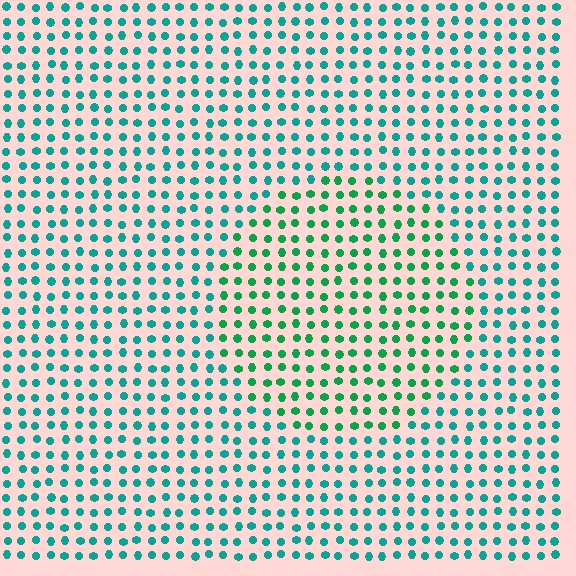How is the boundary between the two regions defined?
The boundary is defined purely by a slight shift in hue (about 30 degrees). Spacing, size, and orientation are identical on both sides.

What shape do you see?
I see a circle.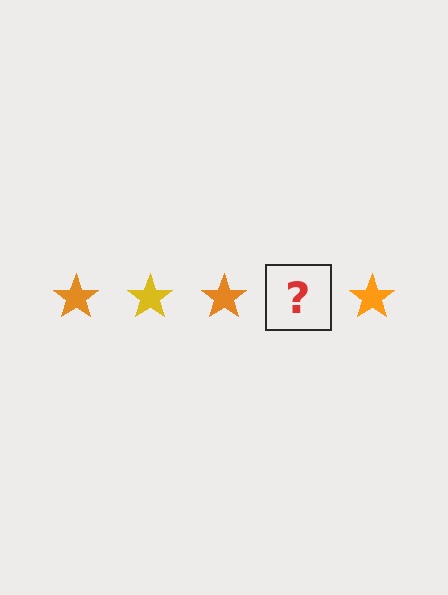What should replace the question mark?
The question mark should be replaced with a yellow star.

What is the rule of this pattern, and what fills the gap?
The rule is that the pattern cycles through orange, yellow stars. The gap should be filled with a yellow star.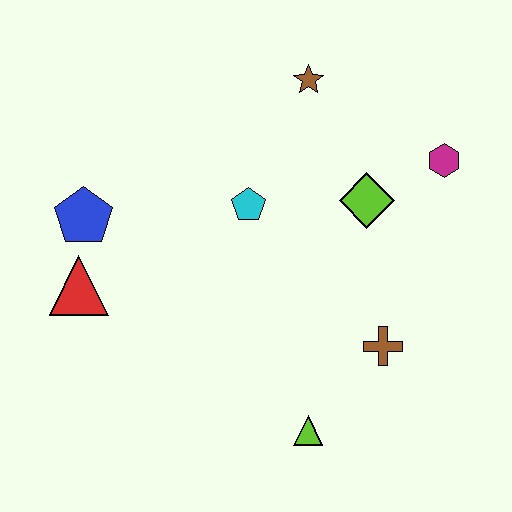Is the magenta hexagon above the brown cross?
Yes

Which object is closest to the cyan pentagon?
The lime diamond is closest to the cyan pentagon.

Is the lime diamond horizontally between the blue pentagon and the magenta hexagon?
Yes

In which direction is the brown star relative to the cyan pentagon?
The brown star is above the cyan pentagon.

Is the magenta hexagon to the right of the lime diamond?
Yes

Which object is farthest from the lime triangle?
The brown star is farthest from the lime triangle.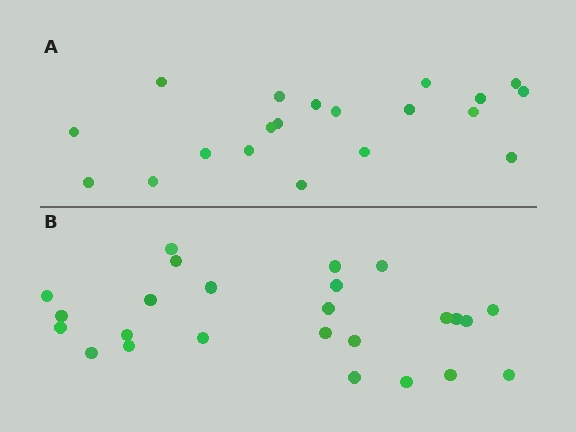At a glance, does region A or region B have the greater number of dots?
Region B (the bottom region) has more dots.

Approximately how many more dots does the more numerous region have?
Region B has about 5 more dots than region A.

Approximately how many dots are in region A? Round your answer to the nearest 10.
About 20 dots.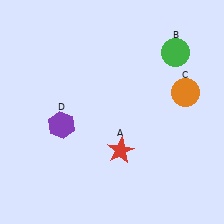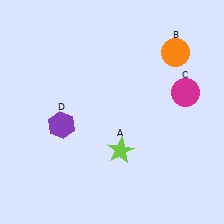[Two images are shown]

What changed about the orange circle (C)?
In Image 1, C is orange. In Image 2, it changed to magenta.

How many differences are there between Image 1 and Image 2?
There are 3 differences between the two images.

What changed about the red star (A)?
In Image 1, A is red. In Image 2, it changed to lime.